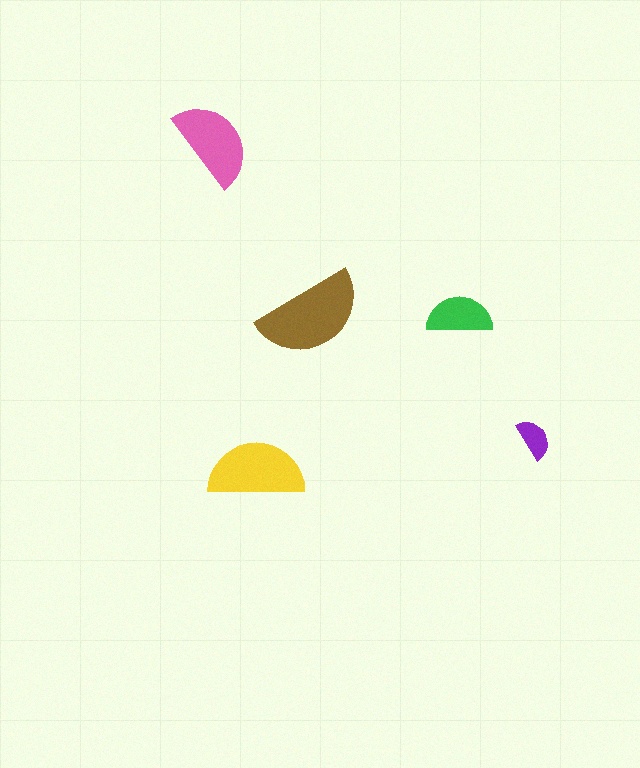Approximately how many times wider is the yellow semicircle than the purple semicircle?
About 2.5 times wider.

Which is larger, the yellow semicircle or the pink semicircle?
The yellow one.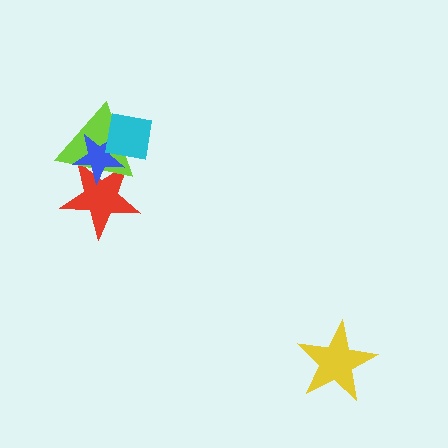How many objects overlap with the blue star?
3 objects overlap with the blue star.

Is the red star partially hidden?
Yes, it is partially covered by another shape.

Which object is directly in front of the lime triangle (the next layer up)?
The blue star is directly in front of the lime triangle.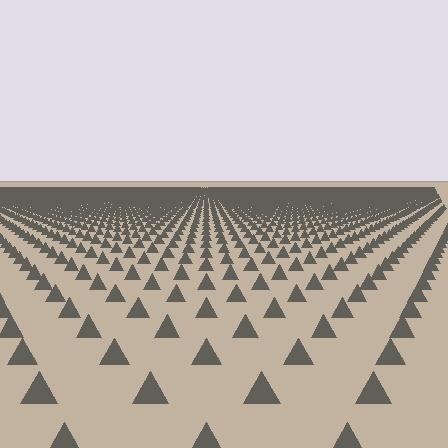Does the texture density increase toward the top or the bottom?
Density increases toward the top.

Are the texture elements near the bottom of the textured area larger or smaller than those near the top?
Larger. Near the bottom, elements are closer to the viewer and appear at a bigger on-screen size.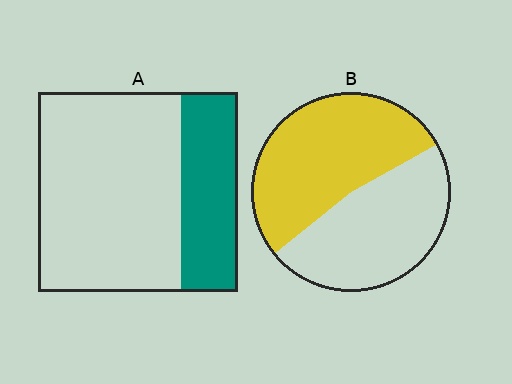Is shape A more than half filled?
No.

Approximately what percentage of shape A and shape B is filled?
A is approximately 30% and B is approximately 55%.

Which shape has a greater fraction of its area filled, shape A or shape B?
Shape B.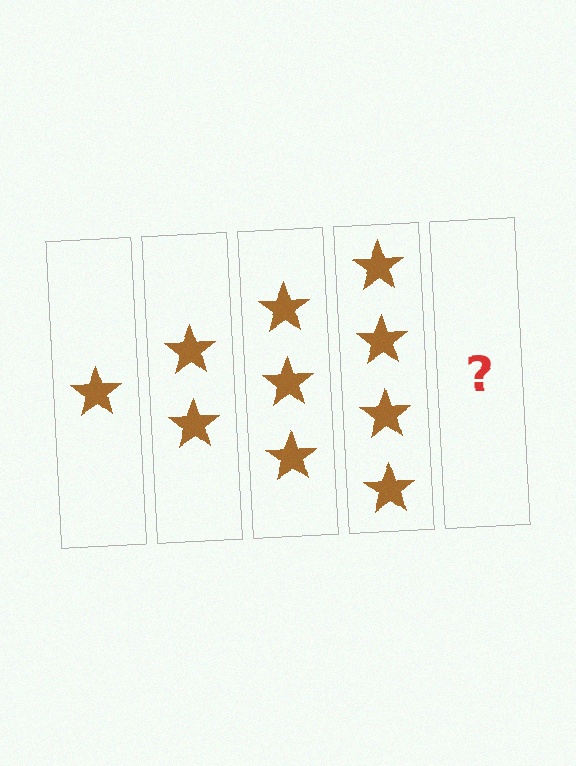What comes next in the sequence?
The next element should be 5 stars.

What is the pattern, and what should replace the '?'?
The pattern is that each step adds one more star. The '?' should be 5 stars.